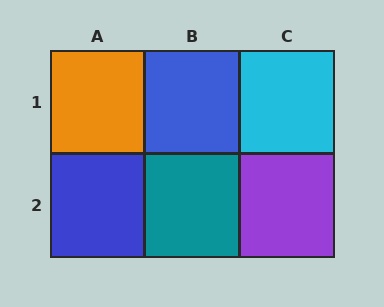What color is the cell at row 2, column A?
Blue.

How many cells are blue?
2 cells are blue.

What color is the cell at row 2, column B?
Teal.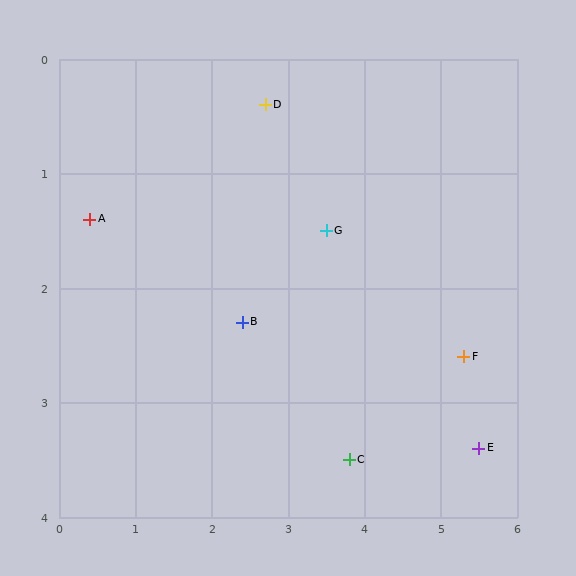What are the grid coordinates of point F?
Point F is at approximately (5.3, 2.6).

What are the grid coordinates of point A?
Point A is at approximately (0.4, 1.4).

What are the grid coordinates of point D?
Point D is at approximately (2.7, 0.4).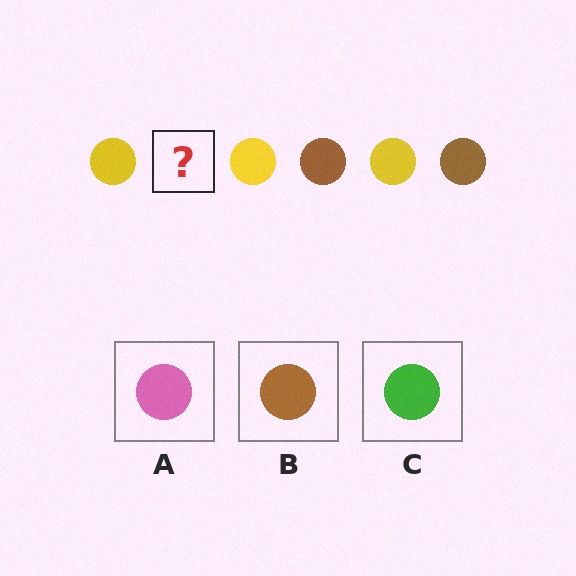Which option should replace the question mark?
Option B.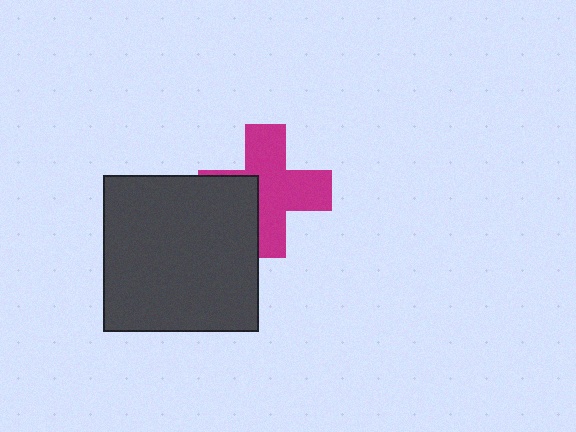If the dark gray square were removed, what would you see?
You would see the complete magenta cross.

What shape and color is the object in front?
The object in front is a dark gray square.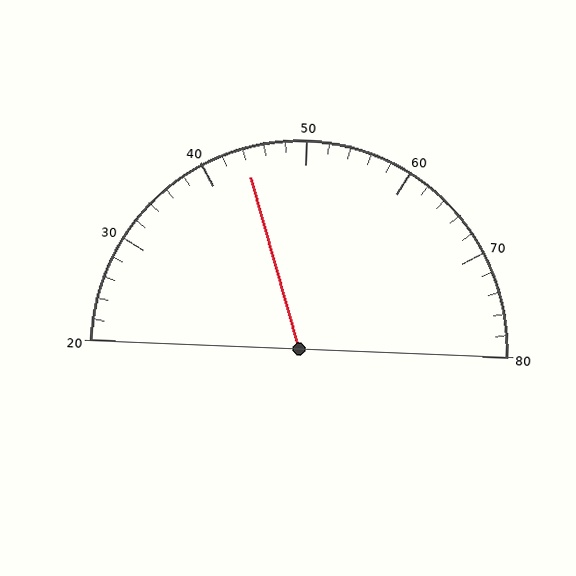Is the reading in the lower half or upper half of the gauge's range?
The reading is in the lower half of the range (20 to 80).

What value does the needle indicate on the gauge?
The needle indicates approximately 44.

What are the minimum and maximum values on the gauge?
The gauge ranges from 20 to 80.